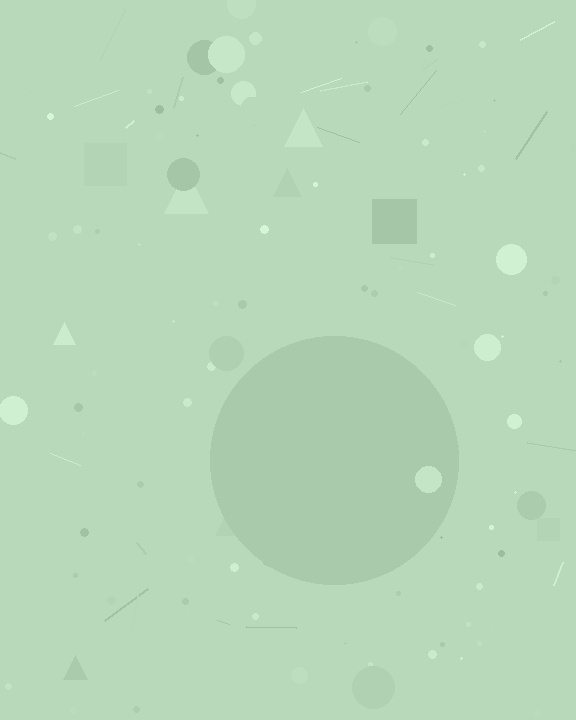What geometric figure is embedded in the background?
A circle is embedded in the background.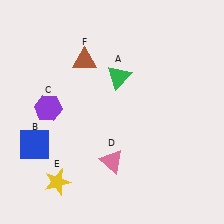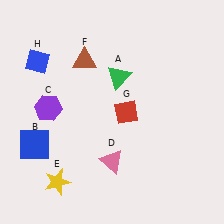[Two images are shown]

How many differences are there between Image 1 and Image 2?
There are 2 differences between the two images.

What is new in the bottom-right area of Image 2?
A red diamond (G) was added in the bottom-right area of Image 2.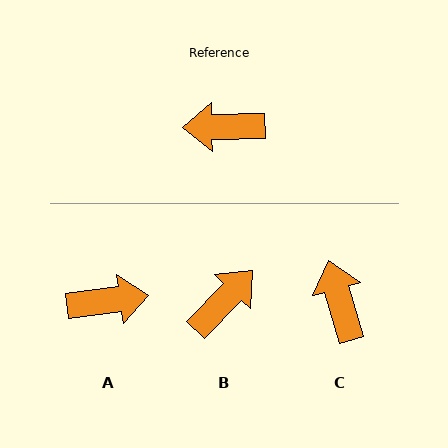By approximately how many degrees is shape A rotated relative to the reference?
Approximately 173 degrees clockwise.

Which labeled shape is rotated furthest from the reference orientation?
A, about 173 degrees away.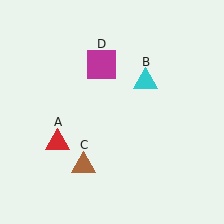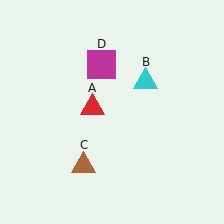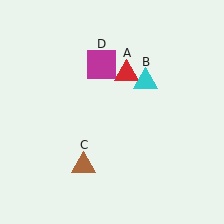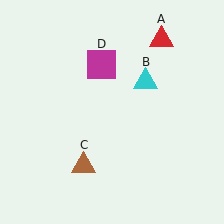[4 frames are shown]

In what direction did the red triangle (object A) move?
The red triangle (object A) moved up and to the right.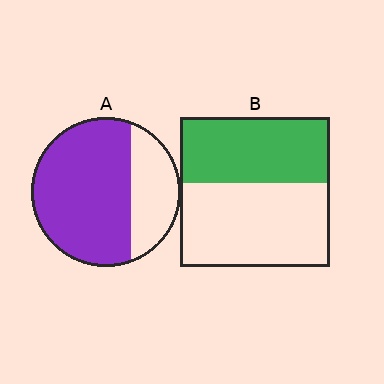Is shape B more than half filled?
No.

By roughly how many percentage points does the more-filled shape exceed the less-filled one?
By roughly 25 percentage points (A over B).